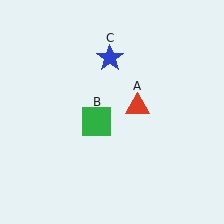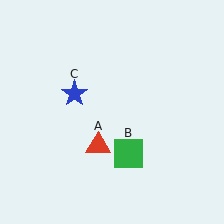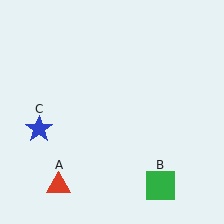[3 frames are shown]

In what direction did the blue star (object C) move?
The blue star (object C) moved down and to the left.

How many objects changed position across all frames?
3 objects changed position: red triangle (object A), green square (object B), blue star (object C).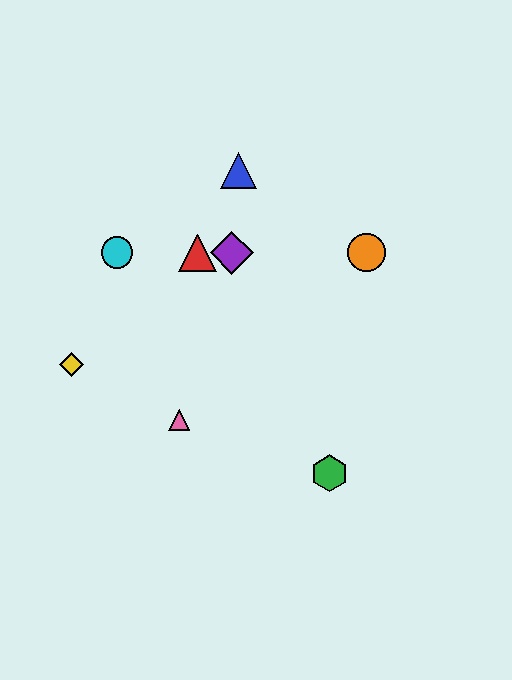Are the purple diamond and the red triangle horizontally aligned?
Yes, both are at y≈253.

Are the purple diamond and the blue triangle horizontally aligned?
No, the purple diamond is at y≈253 and the blue triangle is at y≈170.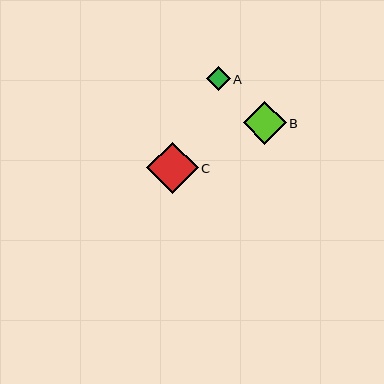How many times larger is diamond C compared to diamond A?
Diamond C is approximately 2.1 times the size of diamond A.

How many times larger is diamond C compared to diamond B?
Diamond C is approximately 1.2 times the size of diamond B.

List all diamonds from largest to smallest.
From largest to smallest: C, B, A.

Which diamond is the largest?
Diamond C is the largest with a size of approximately 51 pixels.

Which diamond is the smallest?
Diamond A is the smallest with a size of approximately 24 pixels.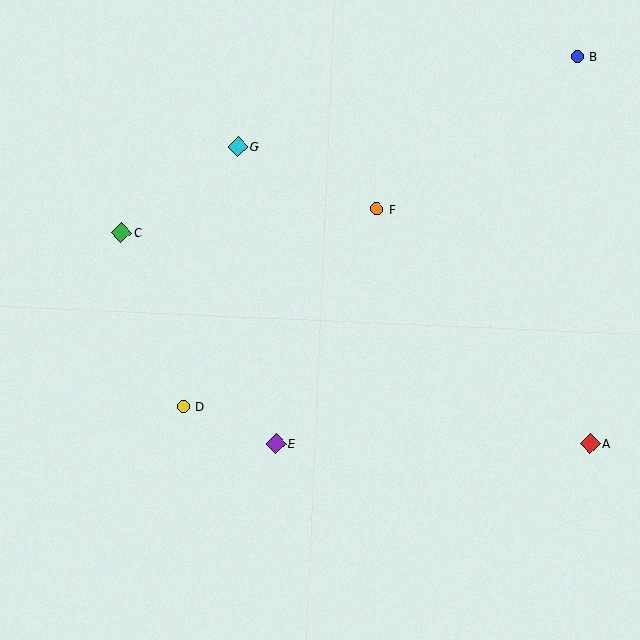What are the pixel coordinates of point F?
Point F is at (377, 209).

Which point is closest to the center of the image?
Point F at (377, 209) is closest to the center.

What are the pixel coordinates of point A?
Point A is at (590, 443).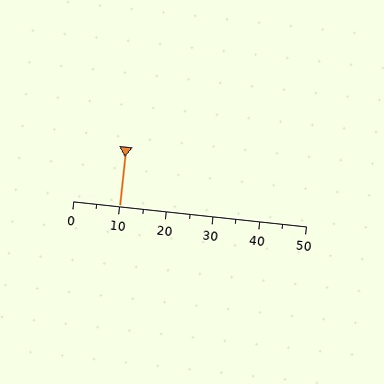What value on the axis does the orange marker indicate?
The marker indicates approximately 10.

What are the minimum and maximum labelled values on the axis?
The axis runs from 0 to 50.